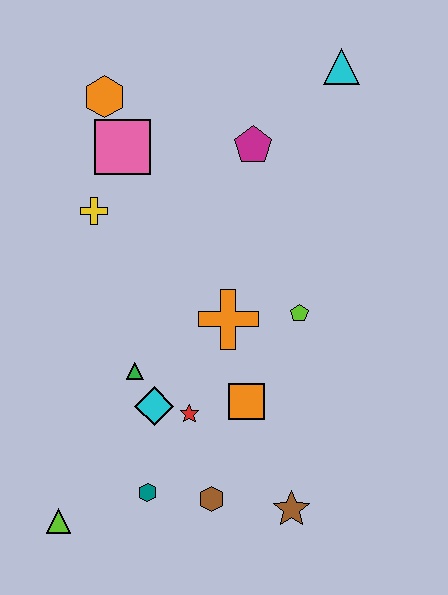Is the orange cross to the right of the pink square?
Yes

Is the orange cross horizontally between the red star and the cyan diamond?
No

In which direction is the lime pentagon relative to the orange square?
The lime pentagon is above the orange square.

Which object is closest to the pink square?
The orange hexagon is closest to the pink square.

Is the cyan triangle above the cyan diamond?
Yes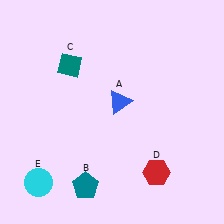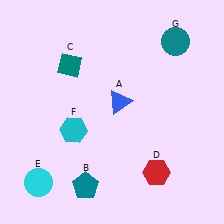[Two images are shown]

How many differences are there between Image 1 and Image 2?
There are 2 differences between the two images.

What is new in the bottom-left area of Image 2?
A cyan hexagon (F) was added in the bottom-left area of Image 2.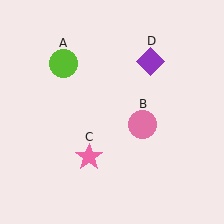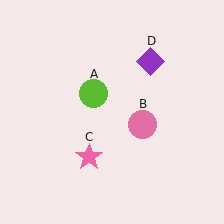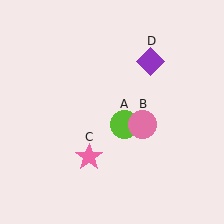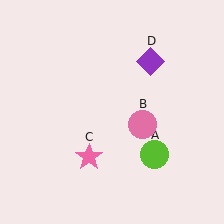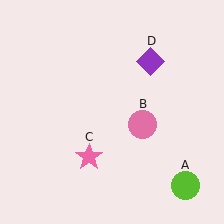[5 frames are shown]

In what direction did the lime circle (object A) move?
The lime circle (object A) moved down and to the right.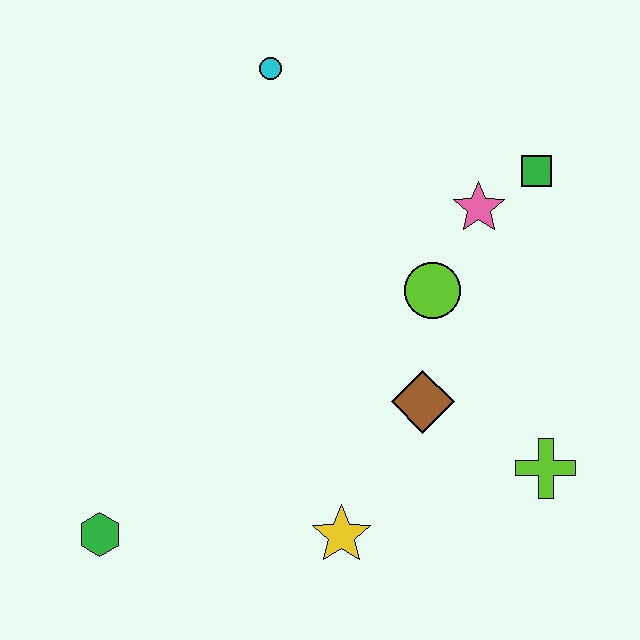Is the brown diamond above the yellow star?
Yes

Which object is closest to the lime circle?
The pink star is closest to the lime circle.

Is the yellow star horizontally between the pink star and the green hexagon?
Yes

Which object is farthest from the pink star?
The green hexagon is farthest from the pink star.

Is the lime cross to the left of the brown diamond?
No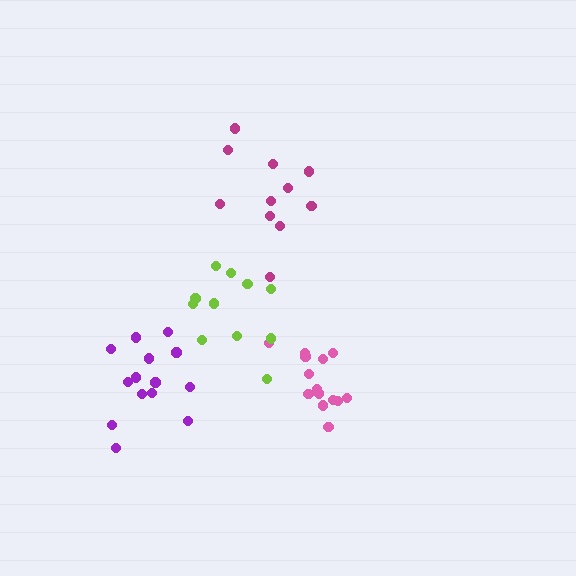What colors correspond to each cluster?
The clusters are colored: pink, lime, purple, magenta.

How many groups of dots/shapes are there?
There are 4 groups.